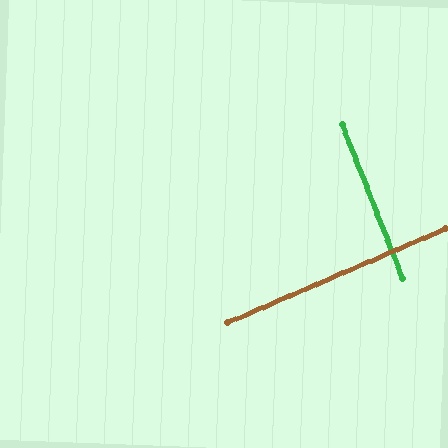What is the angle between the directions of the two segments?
Approximately 88 degrees.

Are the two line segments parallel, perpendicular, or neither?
Perpendicular — they meet at approximately 88°.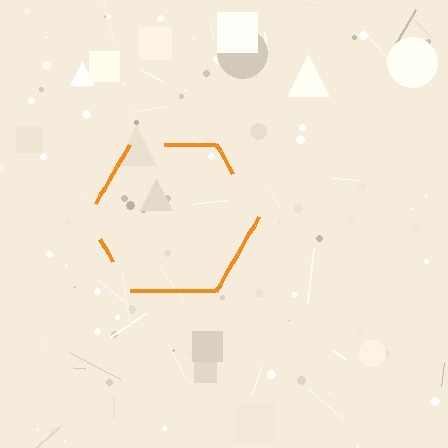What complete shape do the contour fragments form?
The contour fragments form a hexagon.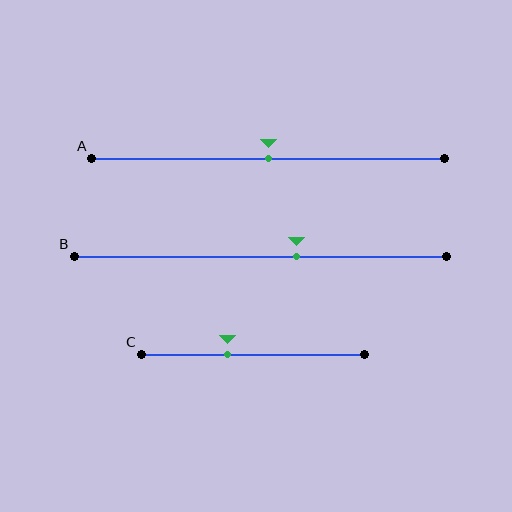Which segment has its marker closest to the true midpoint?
Segment A has its marker closest to the true midpoint.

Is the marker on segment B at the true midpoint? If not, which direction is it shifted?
No, the marker on segment B is shifted to the right by about 10% of the segment length.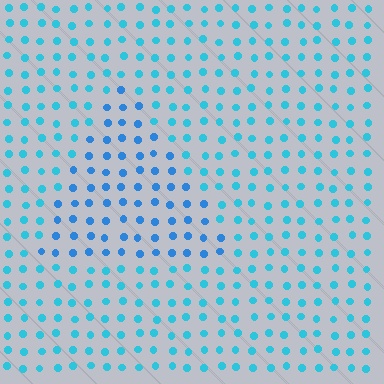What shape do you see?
I see a triangle.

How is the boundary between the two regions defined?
The boundary is defined purely by a slight shift in hue (about 22 degrees). Spacing, size, and orientation are identical on both sides.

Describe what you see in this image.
The image is filled with small cyan elements in a uniform arrangement. A triangle-shaped region is visible where the elements are tinted to a slightly different hue, forming a subtle color boundary.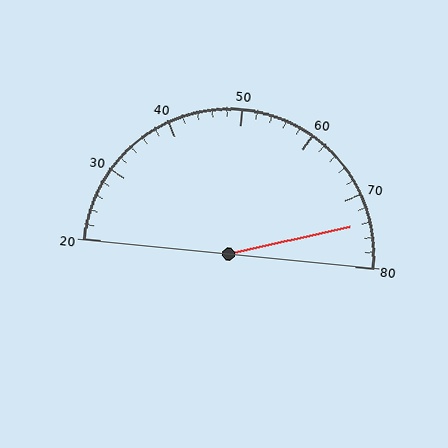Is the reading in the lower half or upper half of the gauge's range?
The reading is in the upper half of the range (20 to 80).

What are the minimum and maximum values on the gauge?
The gauge ranges from 20 to 80.